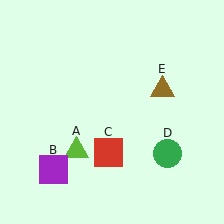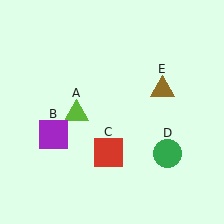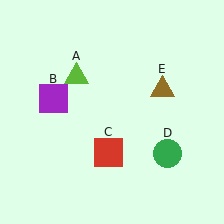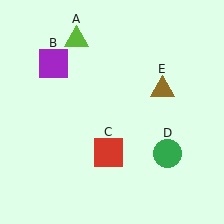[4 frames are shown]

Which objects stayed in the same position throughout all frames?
Red square (object C) and green circle (object D) and brown triangle (object E) remained stationary.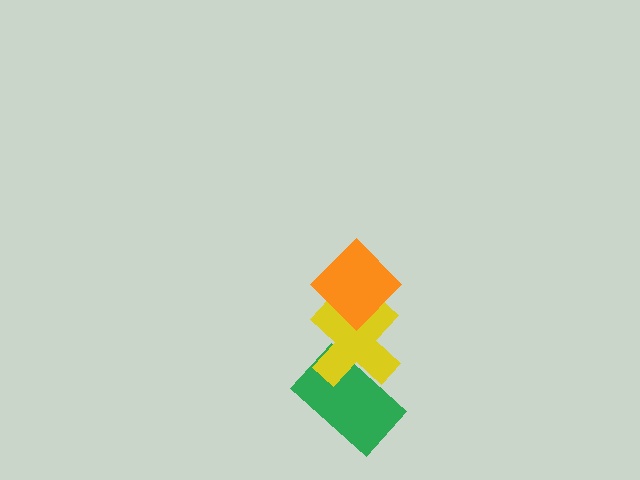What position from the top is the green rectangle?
The green rectangle is 3rd from the top.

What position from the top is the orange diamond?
The orange diamond is 1st from the top.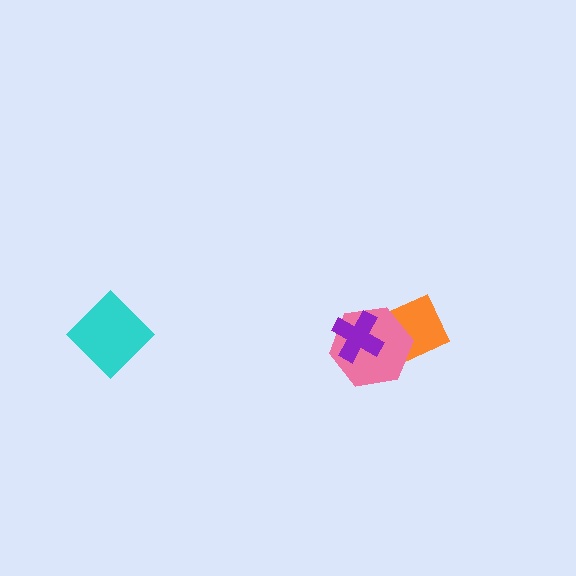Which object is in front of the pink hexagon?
The purple cross is in front of the pink hexagon.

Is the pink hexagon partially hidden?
Yes, it is partially covered by another shape.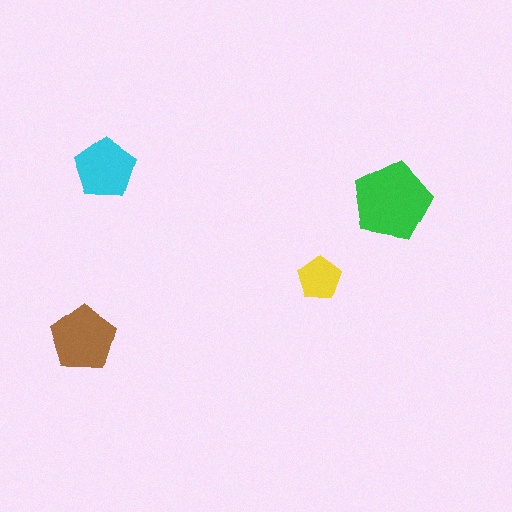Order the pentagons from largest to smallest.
the green one, the brown one, the cyan one, the yellow one.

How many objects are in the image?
There are 4 objects in the image.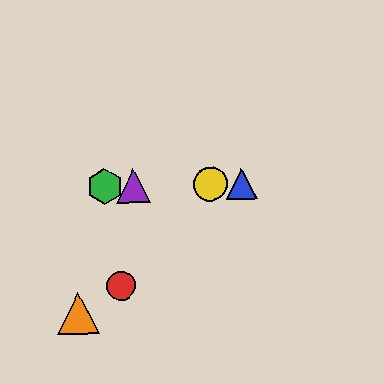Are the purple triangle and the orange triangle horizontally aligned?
No, the purple triangle is at y≈186 and the orange triangle is at y≈313.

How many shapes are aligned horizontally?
4 shapes (the blue triangle, the green hexagon, the yellow circle, the purple triangle) are aligned horizontally.